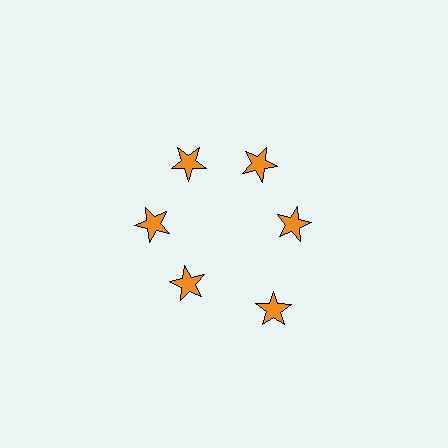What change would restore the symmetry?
The symmetry would be restored by moving it inward, back onto the ring so that all 6 stars sit at equal angles and equal distance from the center.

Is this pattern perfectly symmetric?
No. The 6 orange stars are arranged in a ring, but one element near the 5 o'clock position is pushed outward from the center, breaking the 6-fold rotational symmetry.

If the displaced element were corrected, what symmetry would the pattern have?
It would have 6-fold rotational symmetry — the pattern would map onto itself every 60 degrees.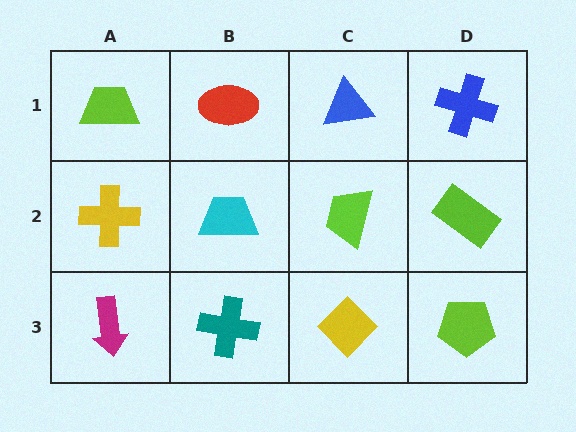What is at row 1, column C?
A blue triangle.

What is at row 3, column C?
A yellow diamond.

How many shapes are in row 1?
4 shapes.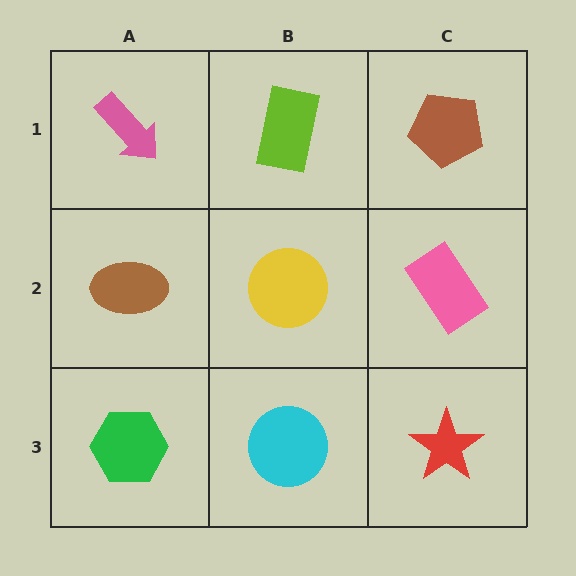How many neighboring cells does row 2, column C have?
3.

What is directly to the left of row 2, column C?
A yellow circle.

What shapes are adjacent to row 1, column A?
A brown ellipse (row 2, column A), a lime rectangle (row 1, column B).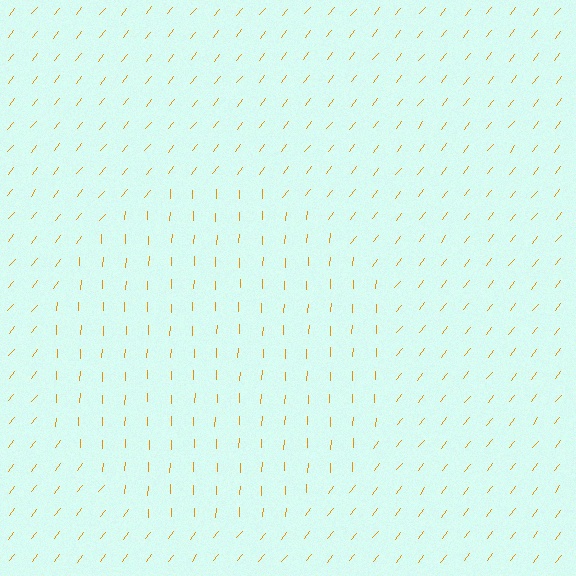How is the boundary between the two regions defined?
The boundary is defined purely by a change in line orientation (approximately 36 degrees difference). All lines are the same color and thickness.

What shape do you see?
I see a circle.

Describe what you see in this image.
The image is filled with small orange line segments. A circle region in the image has lines oriented differently from the surrounding lines, creating a visible texture boundary.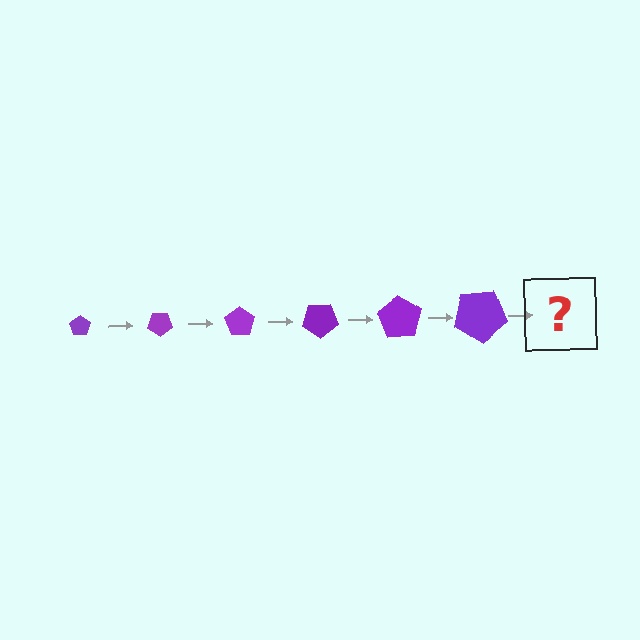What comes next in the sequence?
The next element should be a pentagon, larger than the previous one and rotated 210 degrees from the start.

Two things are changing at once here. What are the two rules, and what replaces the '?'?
The two rules are that the pentagon grows larger each step and it rotates 35 degrees each step. The '?' should be a pentagon, larger than the previous one and rotated 210 degrees from the start.